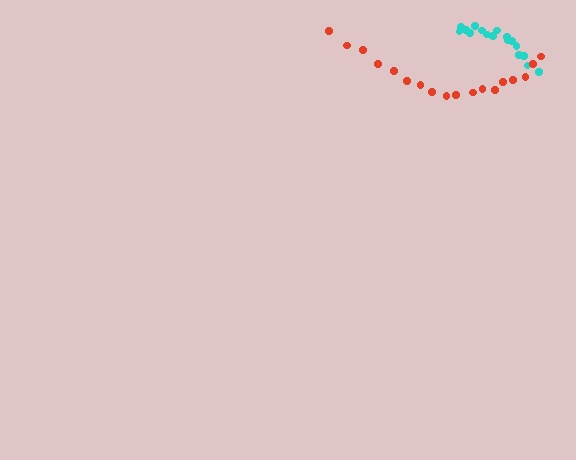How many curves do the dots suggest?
There are 2 distinct paths.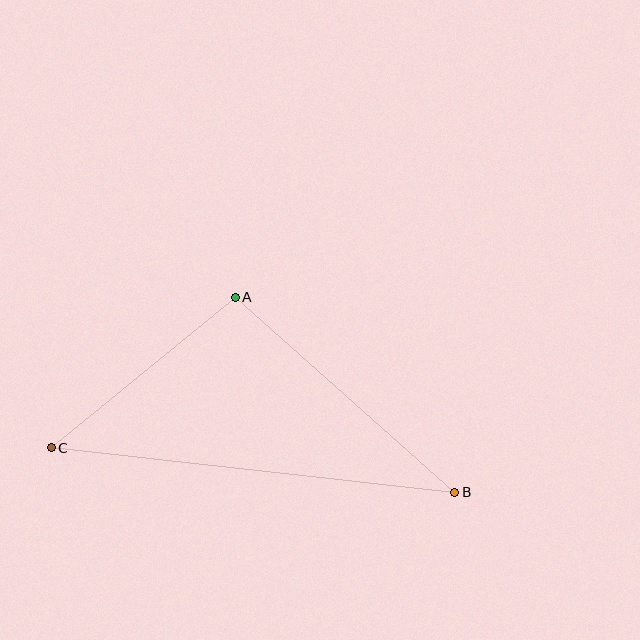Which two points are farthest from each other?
Points B and C are farthest from each other.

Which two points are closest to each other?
Points A and C are closest to each other.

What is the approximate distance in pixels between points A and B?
The distance between A and B is approximately 293 pixels.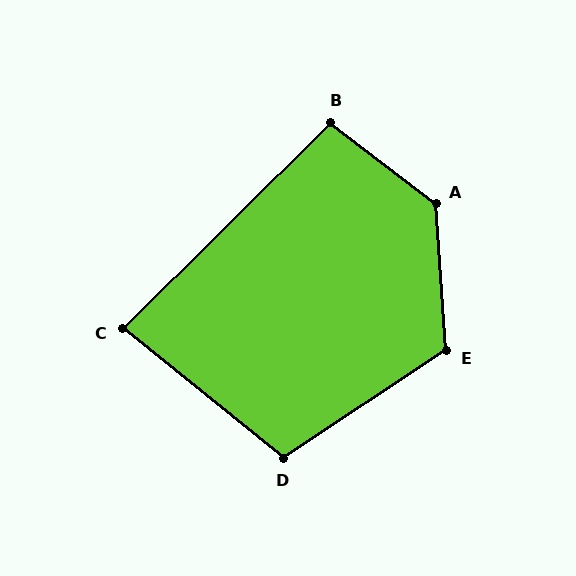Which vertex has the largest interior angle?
A, at approximately 131 degrees.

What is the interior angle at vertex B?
Approximately 98 degrees (obtuse).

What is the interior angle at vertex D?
Approximately 108 degrees (obtuse).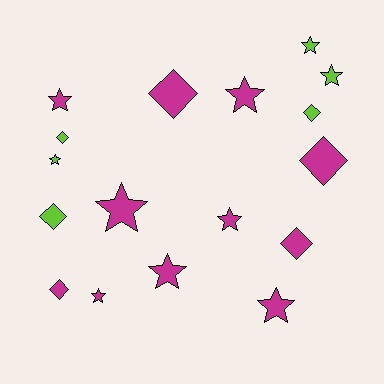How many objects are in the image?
There are 17 objects.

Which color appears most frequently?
Magenta, with 11 objects.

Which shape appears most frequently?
Star, with 10 objects.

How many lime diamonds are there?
There are 3 lime diamonds.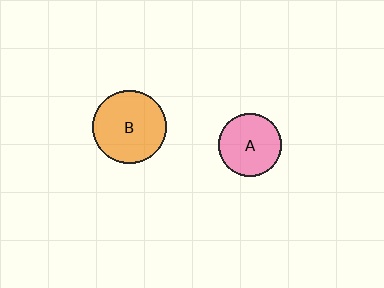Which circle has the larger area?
Circle B (orange).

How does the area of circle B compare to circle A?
Approximately 1.4 times.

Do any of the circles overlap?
No, none of the circles overlap.